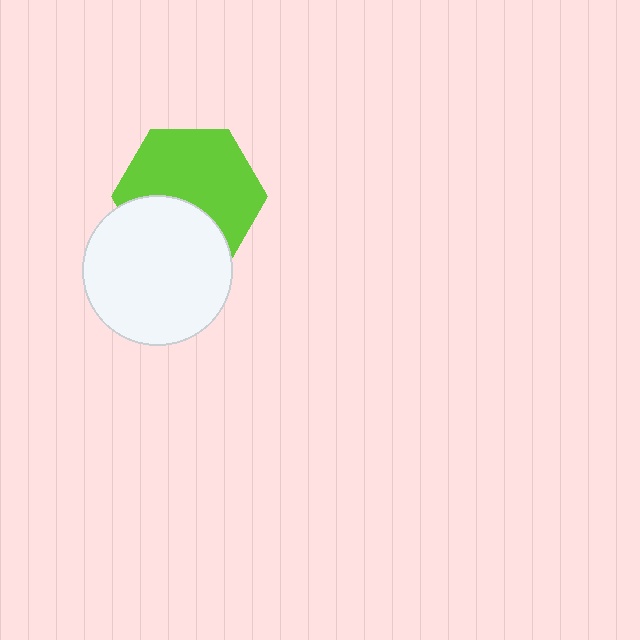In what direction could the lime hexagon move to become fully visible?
The lime hexagon could move up. That would shift it out from behind the white circle entirely.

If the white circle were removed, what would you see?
You would see the complete lime hexagon.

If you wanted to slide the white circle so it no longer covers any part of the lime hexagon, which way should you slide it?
Slide it down — that is the most direct way to separate the two shapes.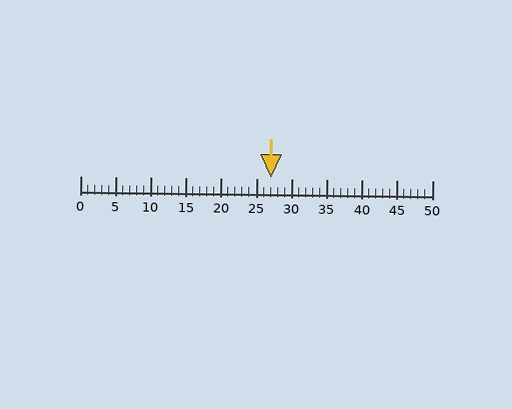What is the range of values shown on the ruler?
The ruler shows values from 0 to 50.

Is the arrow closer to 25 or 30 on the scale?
The arrow is closer to 25.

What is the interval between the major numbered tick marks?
The major tick marks are spaced 5 units apart.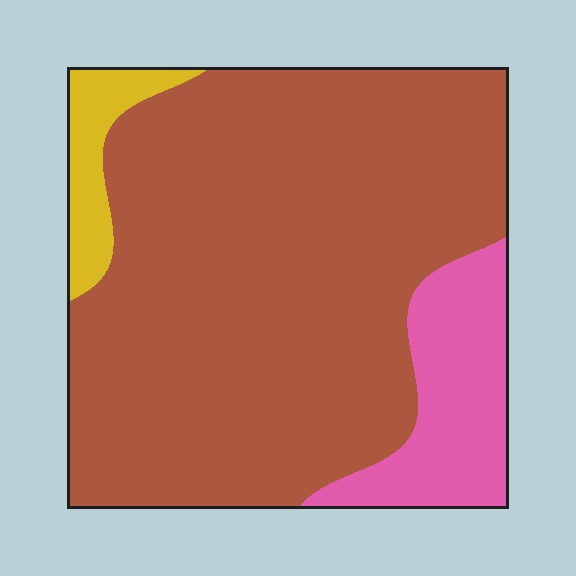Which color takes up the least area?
Yellow, at roughly 5%.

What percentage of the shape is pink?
Pink covers 14% of the shape.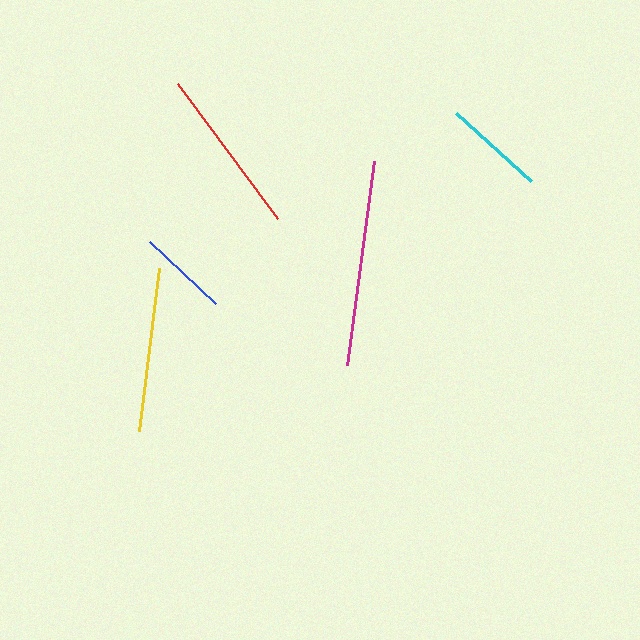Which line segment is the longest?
The magenta line is the longest at approximately 206 pixels.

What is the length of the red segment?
The red segment is approximately 168 pixels long.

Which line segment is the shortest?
The blue line is the shortest at approximately 91 pixels.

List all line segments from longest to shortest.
From longest to shortest: magenta, red, yellow, cyan, blue.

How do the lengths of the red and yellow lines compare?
The red and yellow lines are approximately the same length.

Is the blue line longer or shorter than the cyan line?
The cyan line is longer than the blue line.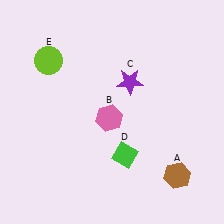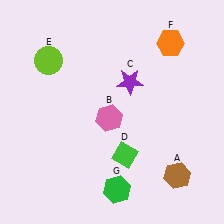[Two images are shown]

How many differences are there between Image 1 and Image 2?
There are 2 differences between the two images.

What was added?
An orange hexagon (F), a green hexagon (G) were added in Image 2.